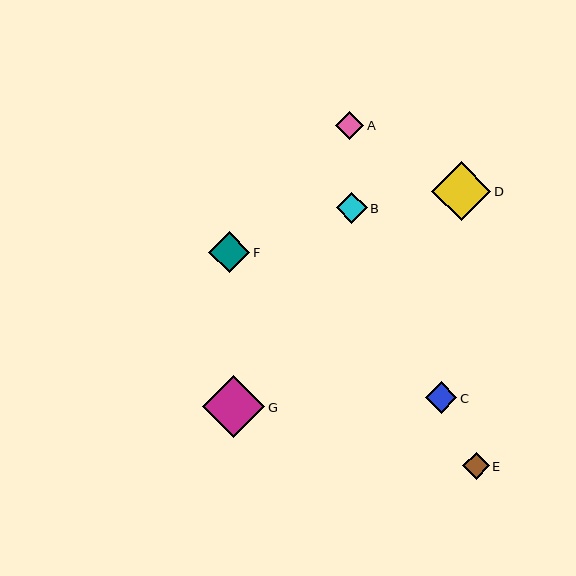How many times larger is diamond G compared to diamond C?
Diamond G is approximately 2.0 times the size of diamond C.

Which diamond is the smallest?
Diamond E is the smallest with a size of approximately 27 pixels.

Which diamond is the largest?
Diamond G is the largest with a size of approximately 63 pixels.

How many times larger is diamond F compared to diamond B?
Diamond F is approximately 1.3 times the size of diamond B.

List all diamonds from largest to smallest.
From largest to smallest: G, D, F, C, B, A, E.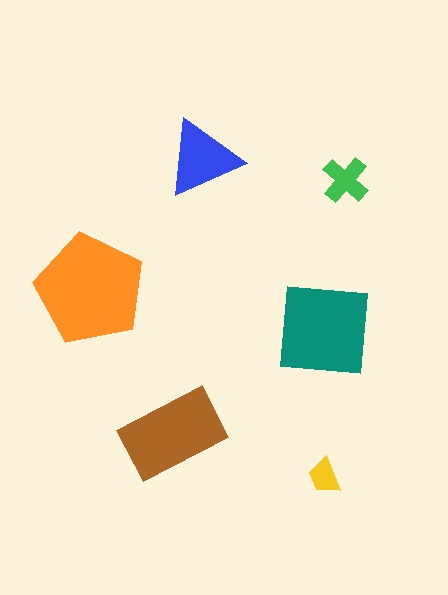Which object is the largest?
The orange pentagon.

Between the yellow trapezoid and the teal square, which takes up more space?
The teal square.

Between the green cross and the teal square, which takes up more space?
The teal square.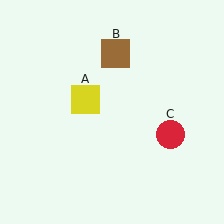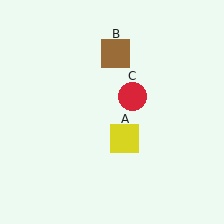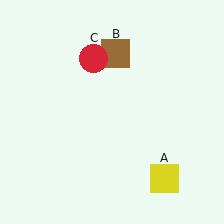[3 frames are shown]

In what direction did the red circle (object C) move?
The red circle (object C) moved up and to the left.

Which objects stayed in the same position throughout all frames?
Brown square (object B) remained stationary.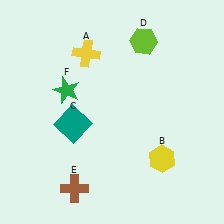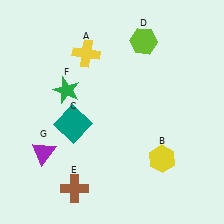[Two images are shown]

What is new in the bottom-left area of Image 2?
A purple triangle (G) was added in the bottom-left area of Image 2.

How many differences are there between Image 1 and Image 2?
There is 1 difference between the two images.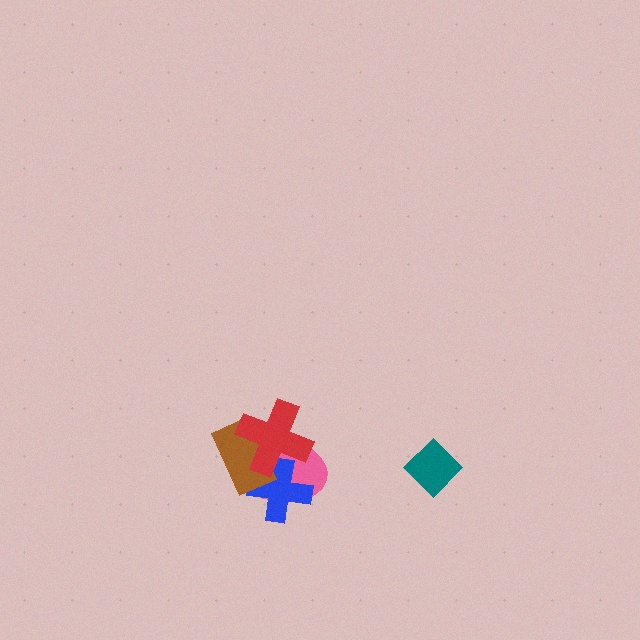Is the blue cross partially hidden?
Yes, it is partially covered by another shape.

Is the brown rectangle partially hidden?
Yes, it is partially covered by another shape.